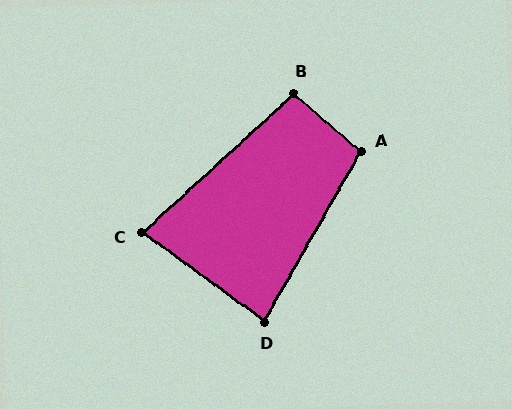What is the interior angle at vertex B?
Approximately 96 degrees (obtuse).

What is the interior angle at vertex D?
Approximately 84 degrees (acute).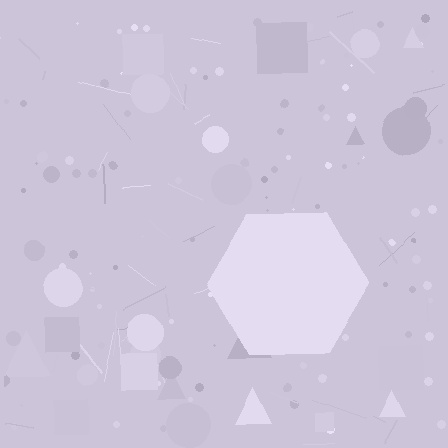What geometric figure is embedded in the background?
A hexagon is embedded in the background.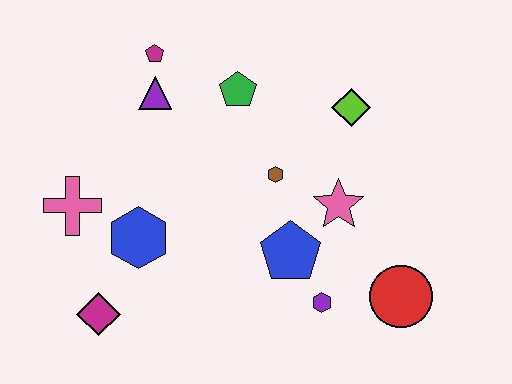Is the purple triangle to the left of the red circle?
Yes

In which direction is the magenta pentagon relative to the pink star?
The magenta pentagon is to the left of the pink star.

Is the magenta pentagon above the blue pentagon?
Yes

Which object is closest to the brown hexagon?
The pink star is closest to the brown hexagon.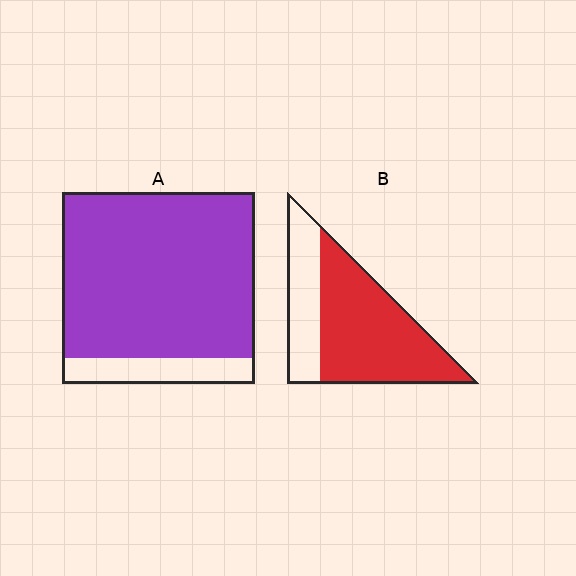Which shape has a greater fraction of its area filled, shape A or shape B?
Shape A.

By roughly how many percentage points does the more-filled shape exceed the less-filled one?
By roughly 20 percentage points (A over B).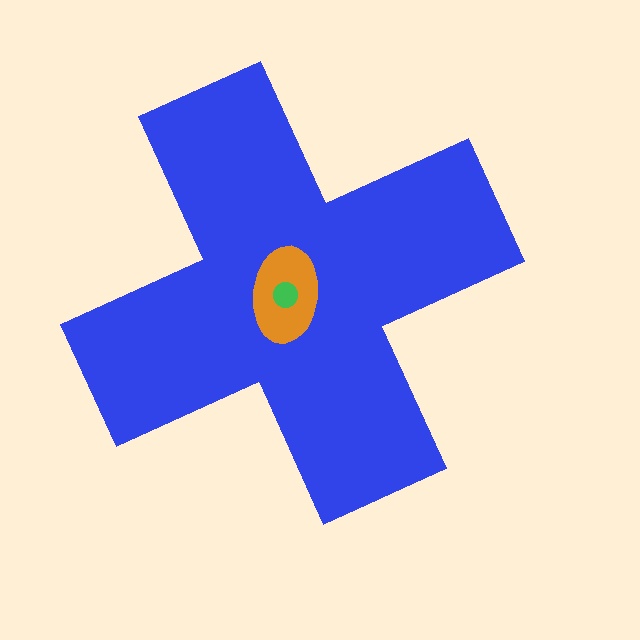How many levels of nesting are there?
3.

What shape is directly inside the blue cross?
The orange ellipse.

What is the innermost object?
The green circle.